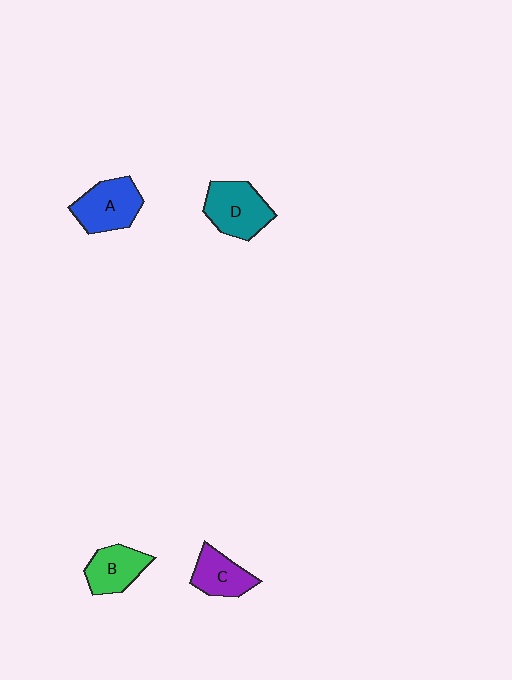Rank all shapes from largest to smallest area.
From largest to smallest: D (teal), A (blue), B (green), C (purple).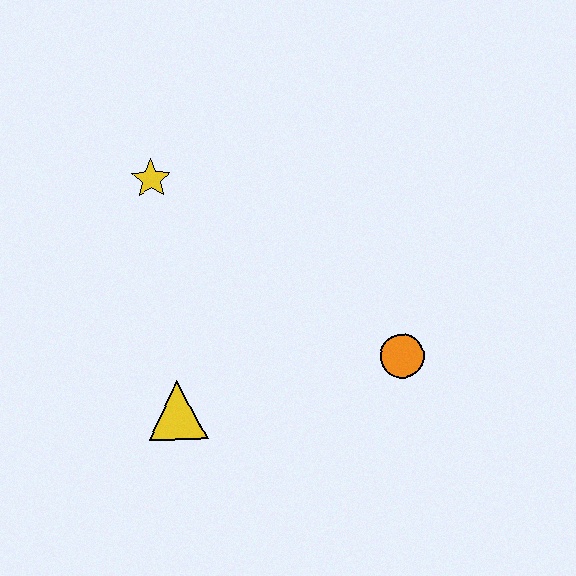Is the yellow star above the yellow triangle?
Yes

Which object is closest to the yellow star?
The yellow triangle is closest to the yellow star.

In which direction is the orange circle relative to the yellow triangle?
The orange circle is to the right of the yellow triangle.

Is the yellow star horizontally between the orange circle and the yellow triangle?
No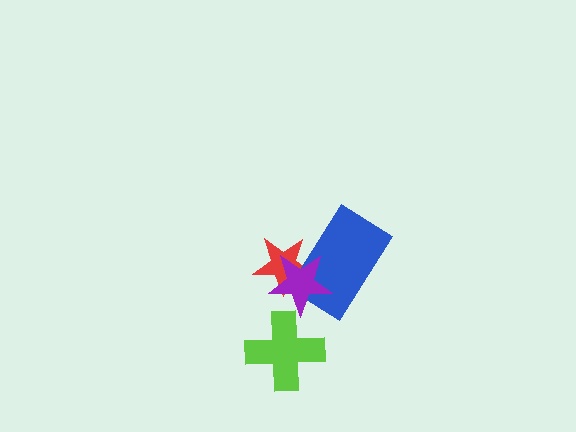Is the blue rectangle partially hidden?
Yes, it is partially covered by another shape.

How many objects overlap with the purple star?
2 objects overlap with the purple star.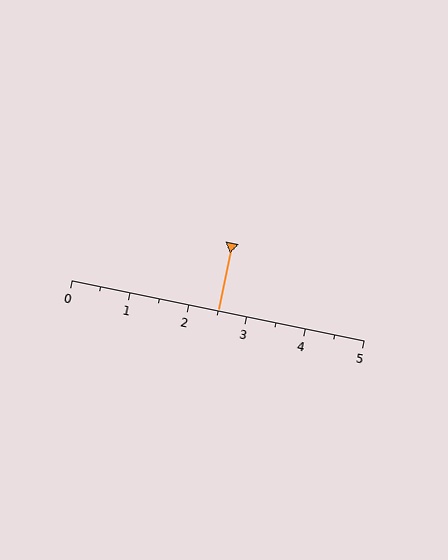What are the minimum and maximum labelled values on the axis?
The axis runs from 0 to 5.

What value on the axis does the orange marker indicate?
The marker indicates approximately 2.5.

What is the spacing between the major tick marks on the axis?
The major ticks are spaced 1 apart.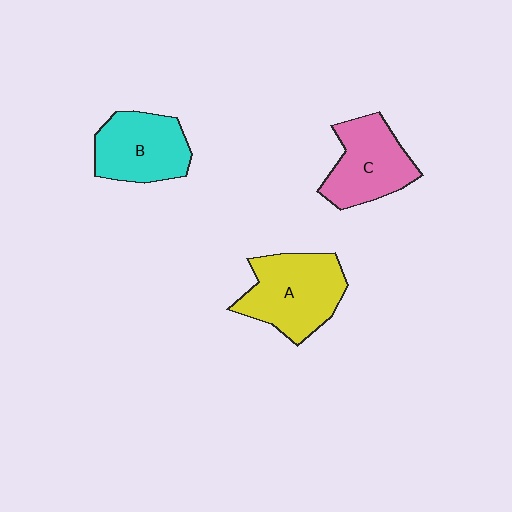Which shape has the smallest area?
Shape B (cyan).